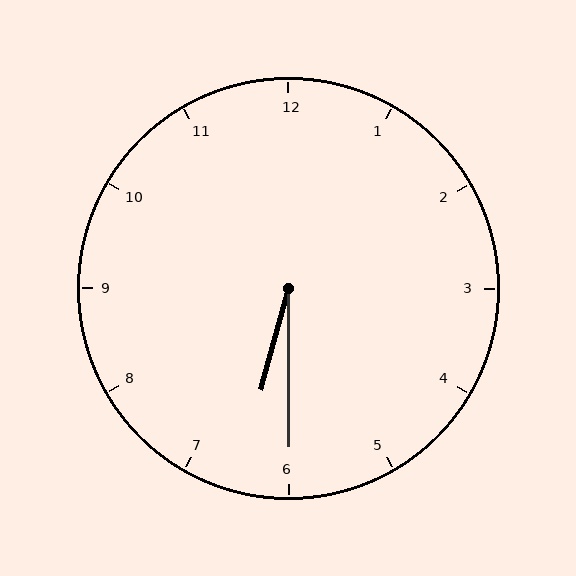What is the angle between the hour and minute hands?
Approximately 15 degrees.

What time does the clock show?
6:30.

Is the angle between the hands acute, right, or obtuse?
It is acute.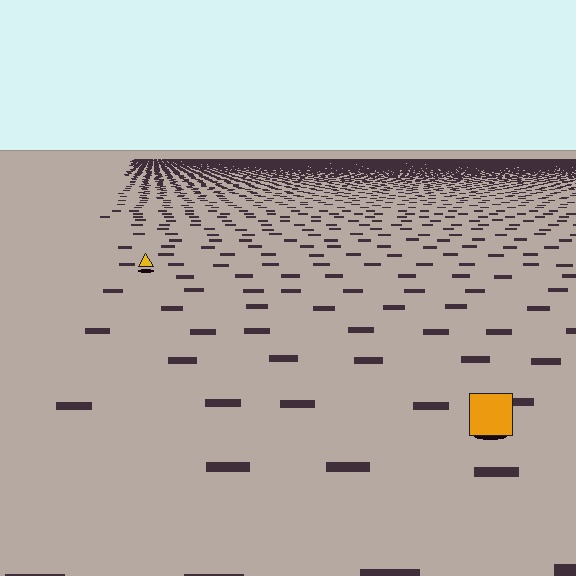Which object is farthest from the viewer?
The yellow triangle is farthest from the viewer. It appears smaller and the ground texture around it is denser.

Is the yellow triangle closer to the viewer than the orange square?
No. The orange square is closer — you can tell from the texture gradient: the ground texture is coarser near it.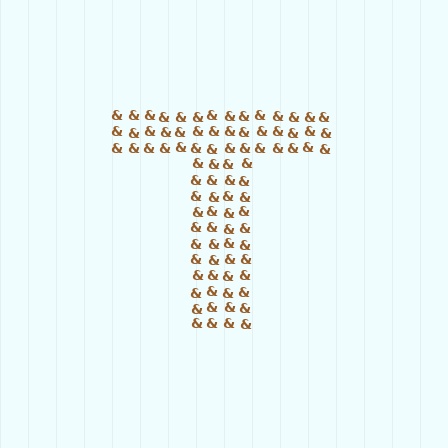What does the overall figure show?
The overall figure shows the letter T.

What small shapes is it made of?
It is made of small ampersands.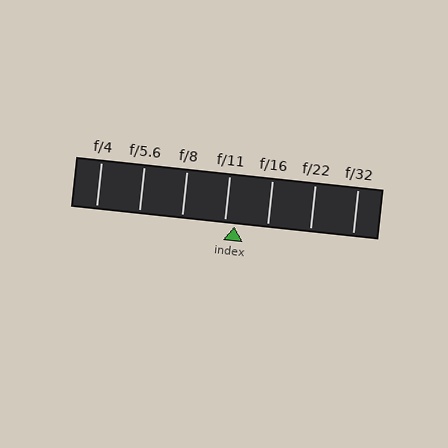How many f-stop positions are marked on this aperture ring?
There are 7 f-stop positions marked.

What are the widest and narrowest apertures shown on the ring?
The widest aperture shown is f/4 and the narrowest is f/32.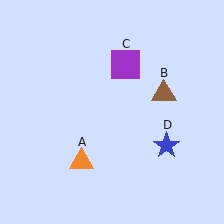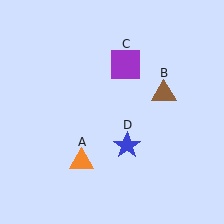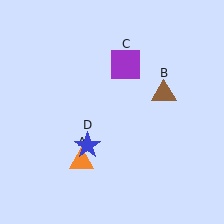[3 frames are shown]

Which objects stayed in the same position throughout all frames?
Orange triangle (object A) and brown triangle (object B) and purple square (object C) remained stationary.